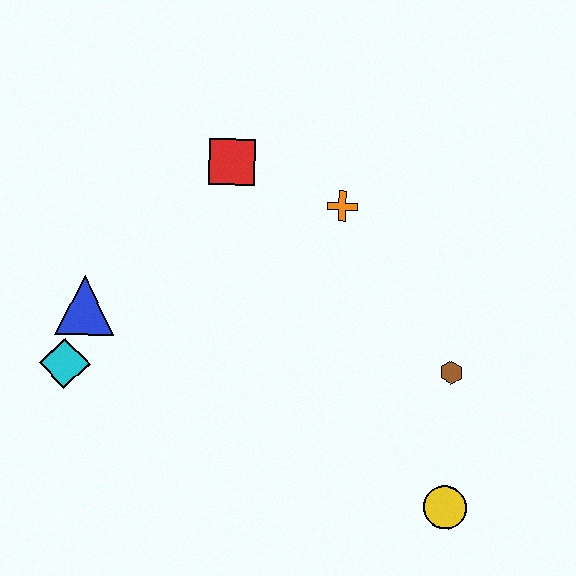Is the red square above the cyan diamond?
Yes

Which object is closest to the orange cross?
The red square is closest to the orange cross.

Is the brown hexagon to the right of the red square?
Yes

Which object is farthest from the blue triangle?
The yellow circle is farthest from the blue triangle.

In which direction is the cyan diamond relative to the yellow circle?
The cyan diamond is to the left of the yellow circle.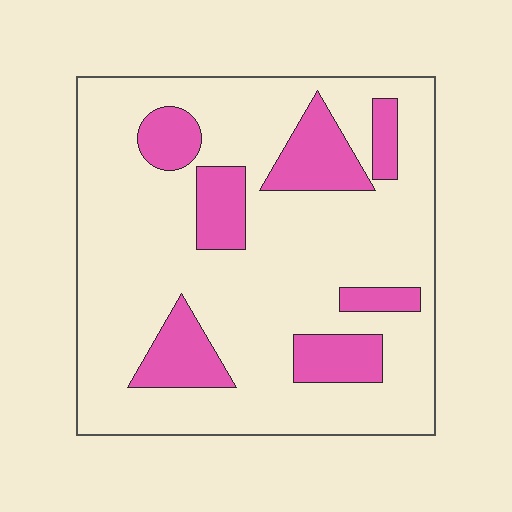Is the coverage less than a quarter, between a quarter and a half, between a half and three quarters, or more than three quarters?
Less than a quarter.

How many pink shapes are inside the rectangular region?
7.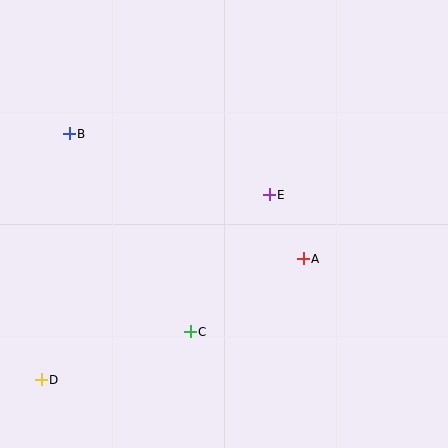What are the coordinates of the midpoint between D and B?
The midpoint between D and B is at (55, 257).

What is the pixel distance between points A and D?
The distance between A and D is 289 pixels.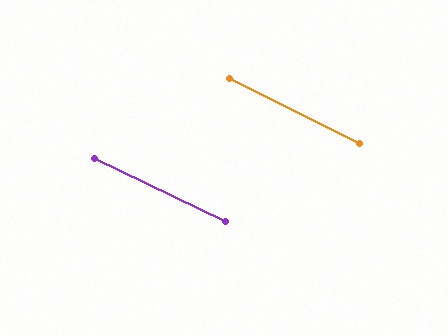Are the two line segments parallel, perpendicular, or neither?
Parallel — their directions differ by only 0.6°.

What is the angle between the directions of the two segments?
Approximately 1 degree.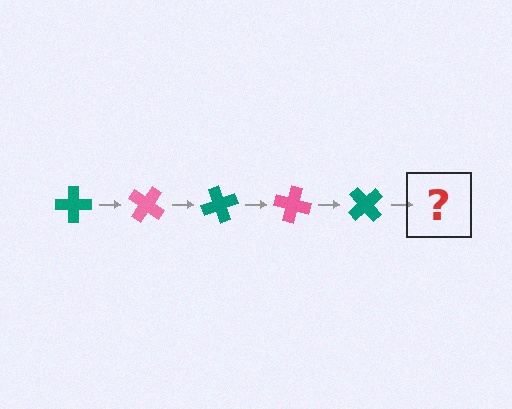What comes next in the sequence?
The next element should be a pink cross, rotated 175 degrees from the start.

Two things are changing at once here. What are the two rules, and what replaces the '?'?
The two rules are that it rotates 35 degrees each step and the color cycles through teal and pink. The '?' should be a pink cross, rotated 175 degrees from the start.